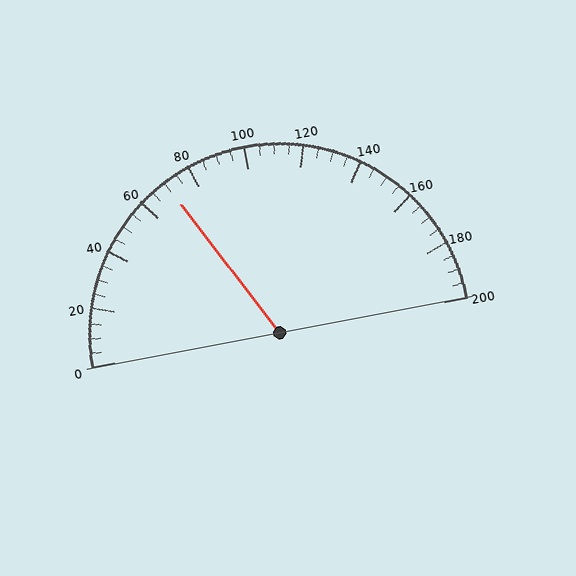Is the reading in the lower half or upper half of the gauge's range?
The reading is in the lower half of the range (0 to 200).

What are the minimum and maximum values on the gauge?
The gauge ranges from 0 to 200.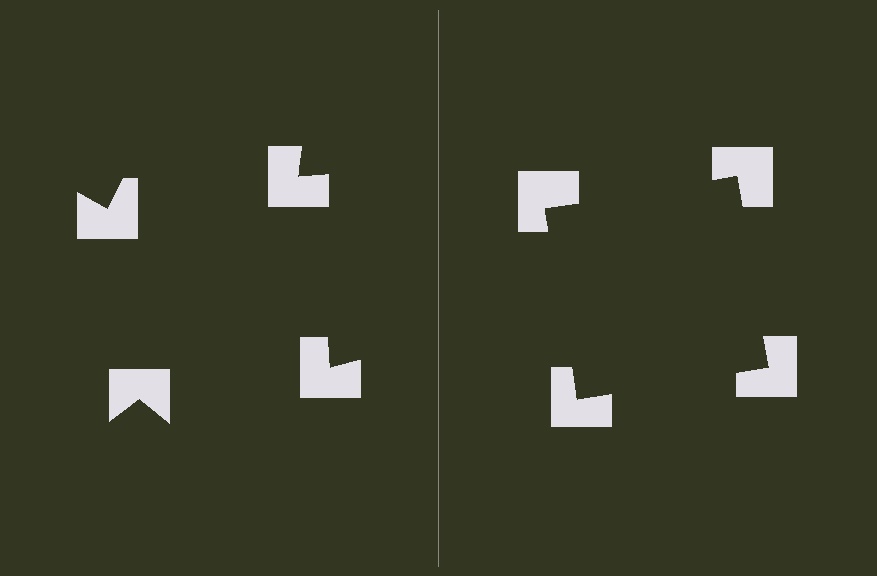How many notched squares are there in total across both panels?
8 — 4 on each side.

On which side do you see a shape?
An illusory square appears on the right side. On the left side the wedge cuts are rotated, so no coherent shape forms.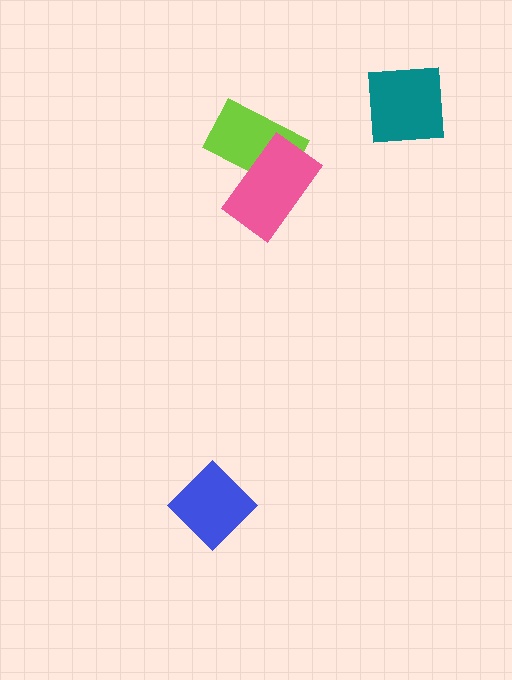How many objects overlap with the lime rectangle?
1 object overlaps with the lime rectangle.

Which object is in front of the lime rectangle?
The pink rectangle is in front of the lime rectangle.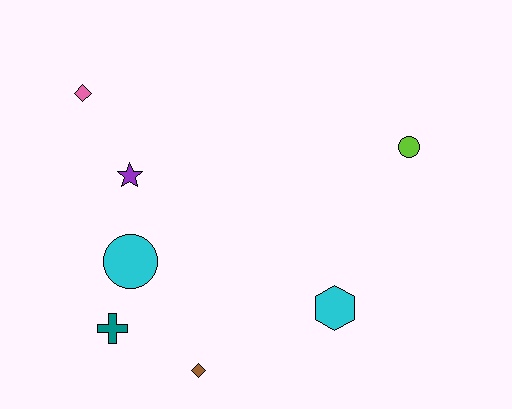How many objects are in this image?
There are 7 objects.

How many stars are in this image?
There is 1 star.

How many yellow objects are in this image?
There are no yellow objects.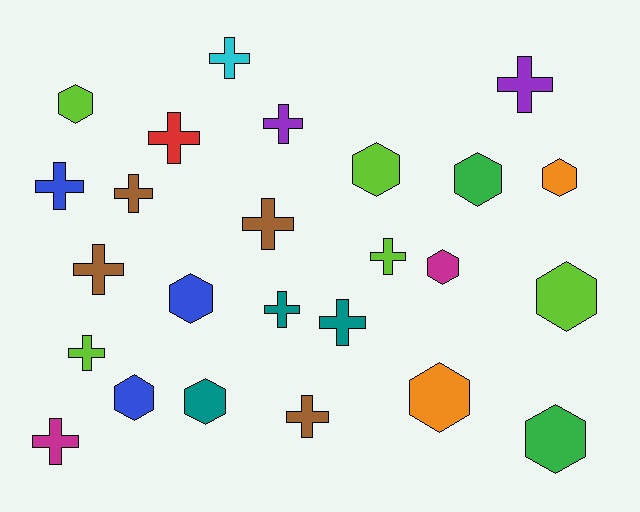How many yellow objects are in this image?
There are no yellow objects.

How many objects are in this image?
There are 25 objects.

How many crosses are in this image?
There are 14 crosses.